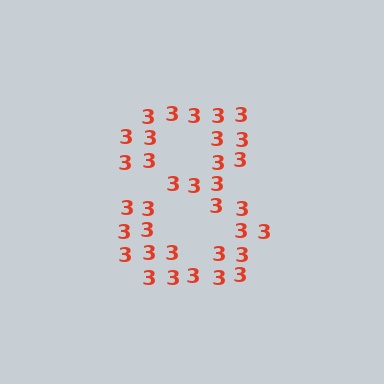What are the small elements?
The small elements are digit 3's.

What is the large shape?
The large shape is the digit 8.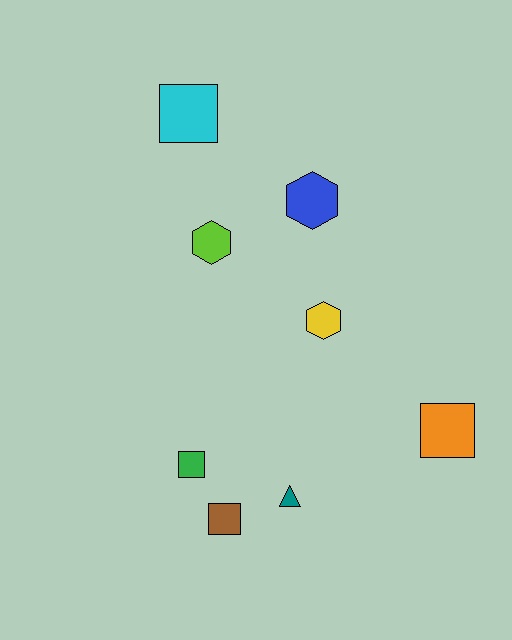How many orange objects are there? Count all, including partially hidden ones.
There is 1 orange object.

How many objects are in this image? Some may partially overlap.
There are 8 objects.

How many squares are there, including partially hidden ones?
There are 4 squares.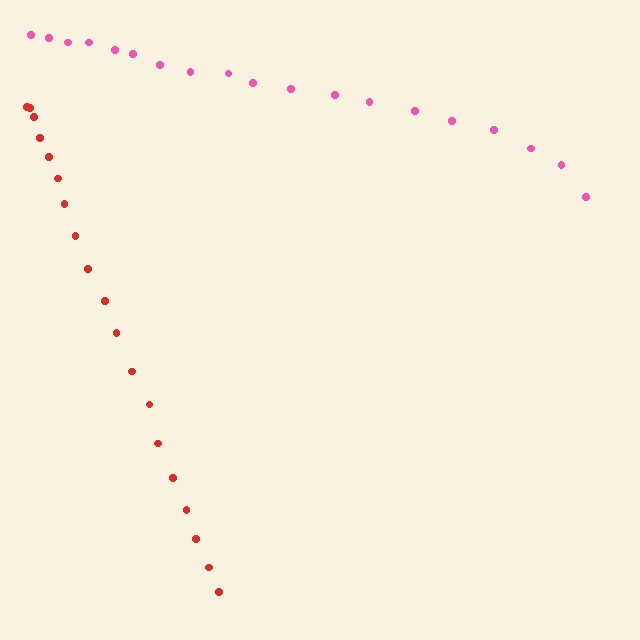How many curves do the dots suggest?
There are 2 distinct paths.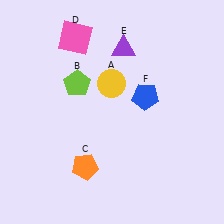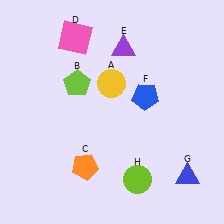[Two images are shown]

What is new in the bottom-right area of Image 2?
A lime circle (H) was added in the bottom-right area of Image 2.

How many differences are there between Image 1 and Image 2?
There are 2 differences between the two images.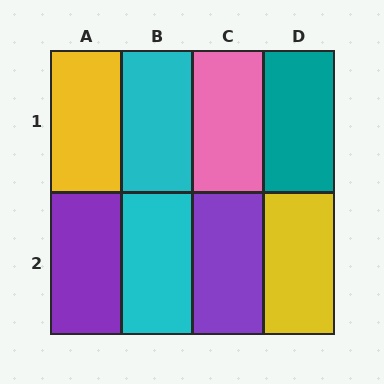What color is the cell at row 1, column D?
Teal.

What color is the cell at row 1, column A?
Yellow.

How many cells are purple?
2 cells are purple.